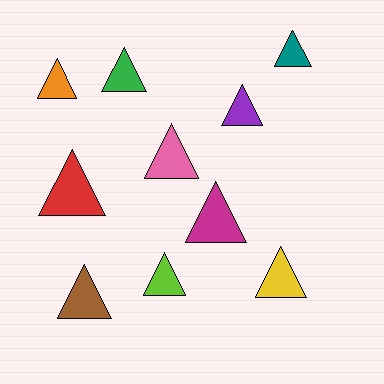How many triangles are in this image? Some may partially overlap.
There are 10 triangles.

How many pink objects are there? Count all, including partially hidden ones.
There is 1 pink object.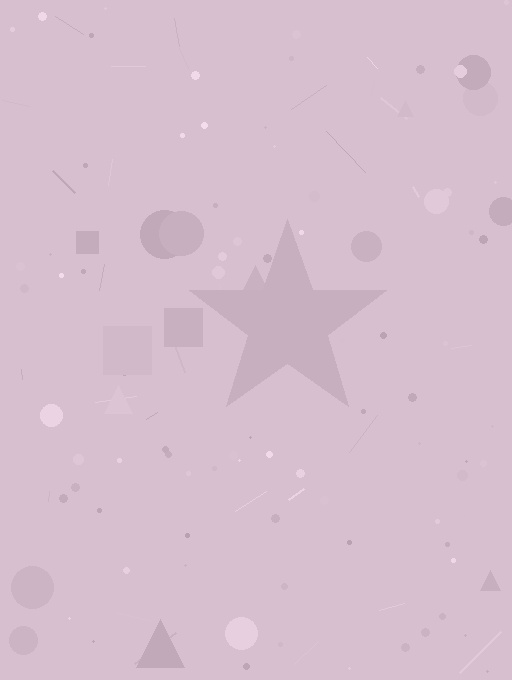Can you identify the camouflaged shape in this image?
The camouflaged shape is a star.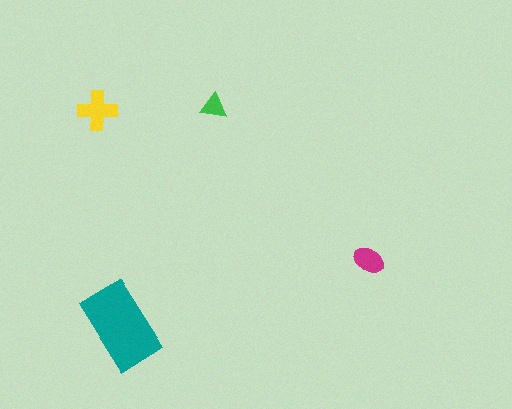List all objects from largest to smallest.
The teal rectangle, the yellow cross, the magenta ellipse, the green triangle.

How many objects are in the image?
There are 4 objects in the image.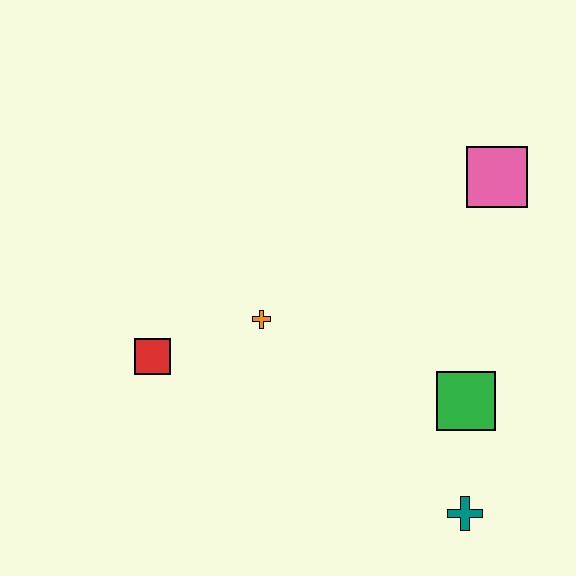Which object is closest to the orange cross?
The red square is closest to the orange cross.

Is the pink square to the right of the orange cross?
Yes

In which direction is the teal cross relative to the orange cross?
The teal cross is to the right of the orange cross.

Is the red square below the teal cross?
No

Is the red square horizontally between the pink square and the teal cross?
No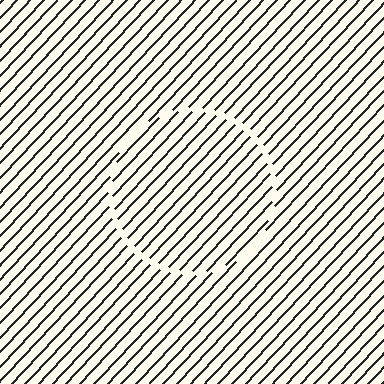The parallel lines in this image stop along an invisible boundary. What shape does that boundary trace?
An illusory circle. The interior of the shape contains the same grating, shifted by half a period — the contour is defined by the phase discontinuity where line-ends from the inner and outer gratings abut.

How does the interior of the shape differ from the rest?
The interior of the shape contains the same grating, shifted by half a period — the contour is defined by the phase discontinuity where line-ends from the inner and outer gratings abut.